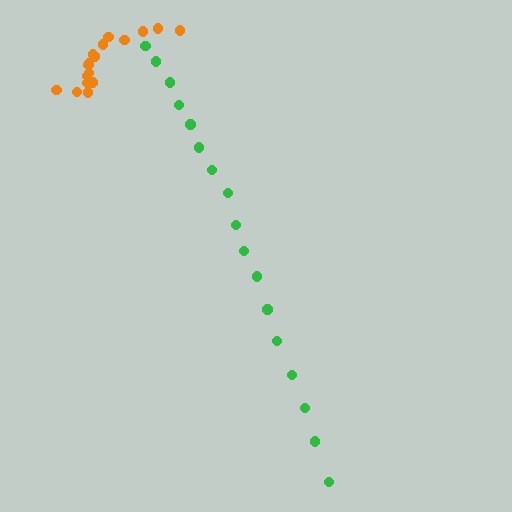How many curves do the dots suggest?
There are 2 distinct paths.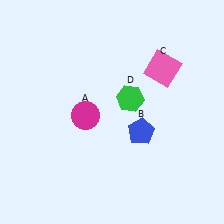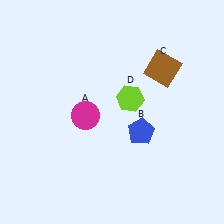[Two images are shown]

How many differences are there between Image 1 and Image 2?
There are 2 differences between the two images.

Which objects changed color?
C changed from pink to brown. D changed from green to lime.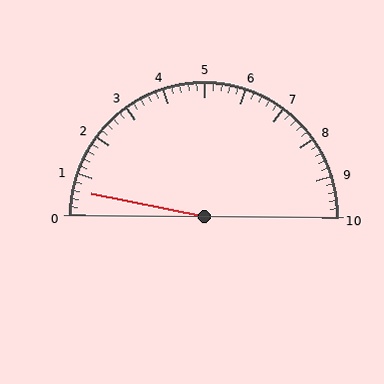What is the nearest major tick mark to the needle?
The nearest major tick mark is 1.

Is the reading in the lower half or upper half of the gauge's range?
The reading is in the lower half of the range (0 to 10).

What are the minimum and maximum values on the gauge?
The gauge ranges from 0 to 10.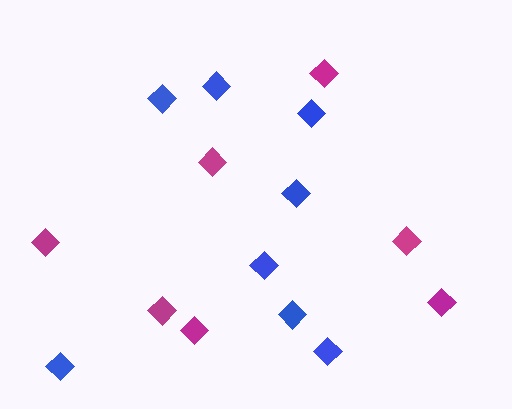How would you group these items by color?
There are 2 groups: one group of blue diamonds (8) and one group of magenta diamonds (7).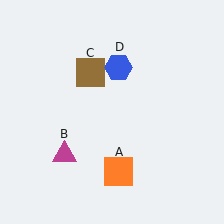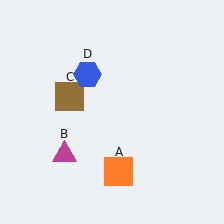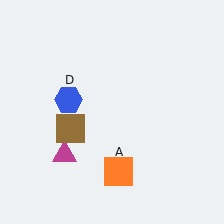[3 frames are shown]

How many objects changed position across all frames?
2 objects changed position: brown square (object C), blue hexagon (object D).